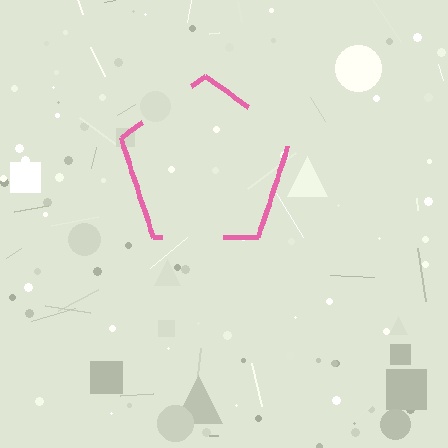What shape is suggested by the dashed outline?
The dashed outline suggests a pentagon.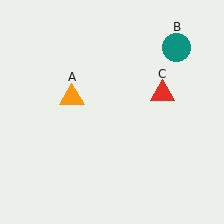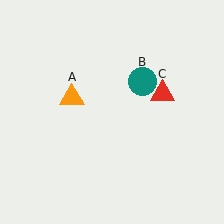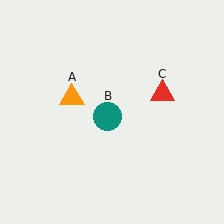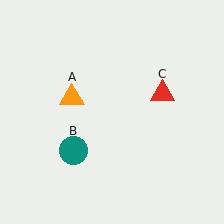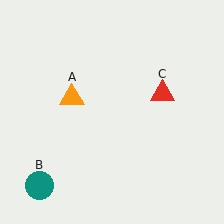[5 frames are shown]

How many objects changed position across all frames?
1 object changed position: teal circle (object B).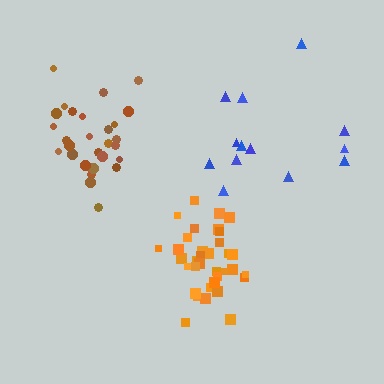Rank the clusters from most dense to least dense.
orange, brown, blue.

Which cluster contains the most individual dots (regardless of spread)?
Orange (35).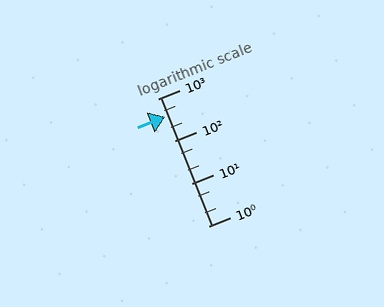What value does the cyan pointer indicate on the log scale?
The pointer indicates approximately 370.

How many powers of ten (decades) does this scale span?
The scale spans 3 decades, from 1 to 1000.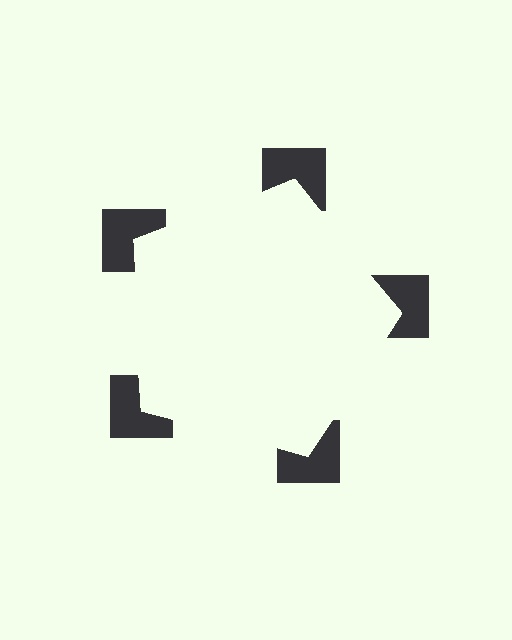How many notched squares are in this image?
There are 5 — one at each vertex of the illusory pentagon.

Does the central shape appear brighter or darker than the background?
It typically appears slightly brighter than the background, even though no actual brightness change is drawn.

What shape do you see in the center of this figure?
An illusory pentagon — its edges are inferred from the aligned wedge cuts in the notched squares, not physically drawn.